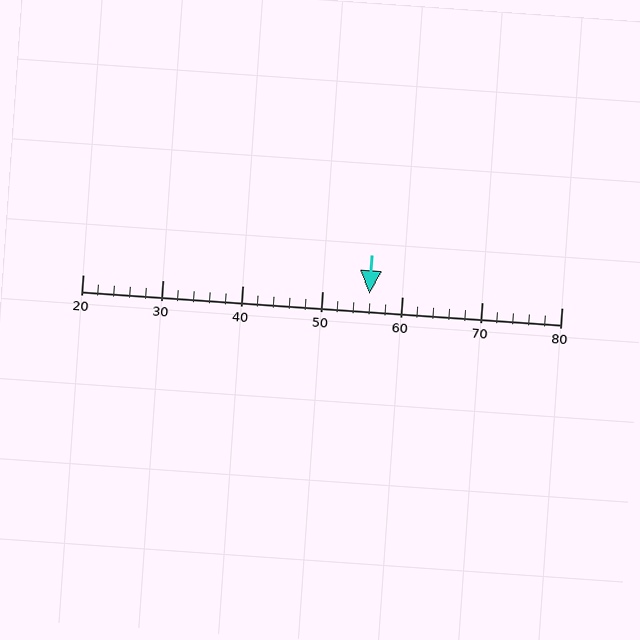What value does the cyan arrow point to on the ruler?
The cyan arrow points to approximately 56.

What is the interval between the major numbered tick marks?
The major tick marks are spaced 10 units apart.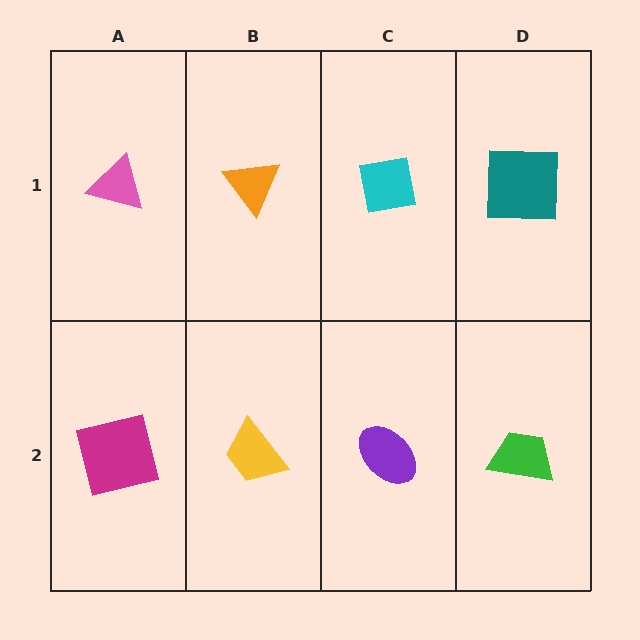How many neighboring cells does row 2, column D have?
2.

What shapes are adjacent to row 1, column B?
A yellow trapezoid (row 2, column B), a pink triangle (row 1, column A), a cyan square (row 1, column C).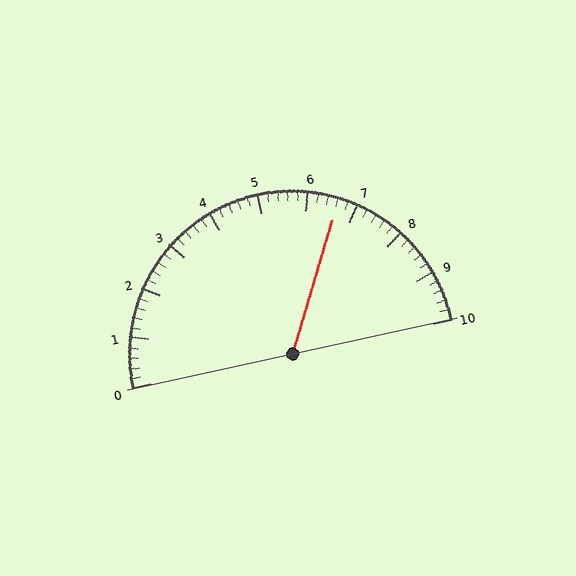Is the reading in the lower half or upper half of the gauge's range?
The reading is in the upper half of the range (0 to 10).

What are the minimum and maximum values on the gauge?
The gauge ranges from 0 to 10.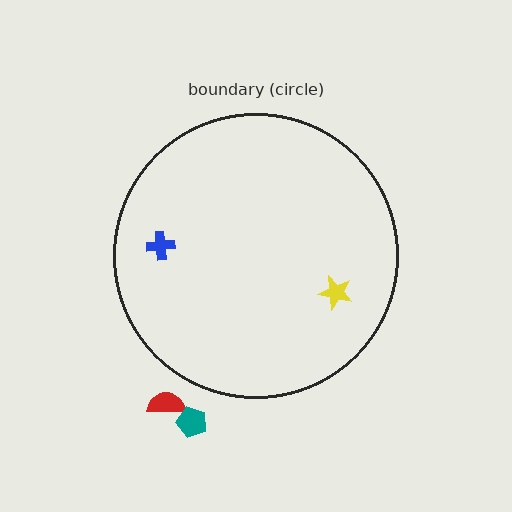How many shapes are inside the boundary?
2 inside, 2 outside.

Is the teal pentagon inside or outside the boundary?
Outside.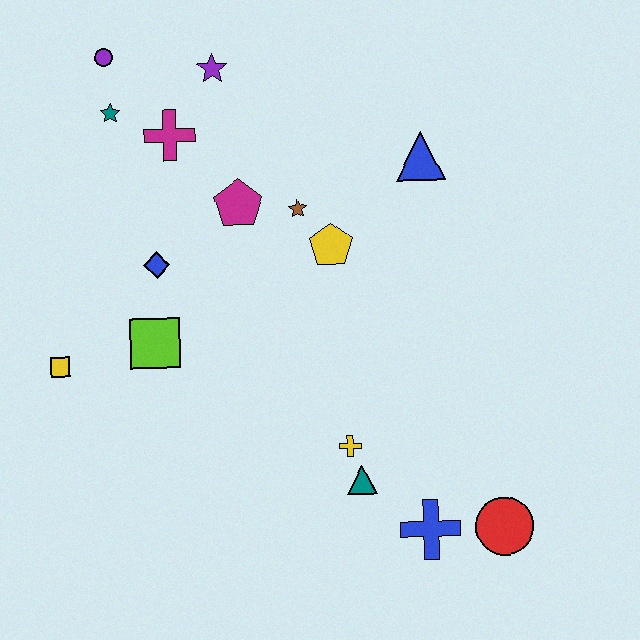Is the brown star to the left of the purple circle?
No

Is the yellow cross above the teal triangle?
Yes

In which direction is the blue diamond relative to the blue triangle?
The blue diamond is to the left of the blue triangle.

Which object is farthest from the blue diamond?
The red circle is farthest from the blue diamond.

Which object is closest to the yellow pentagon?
The brown star is closest to the yellow pentagon.